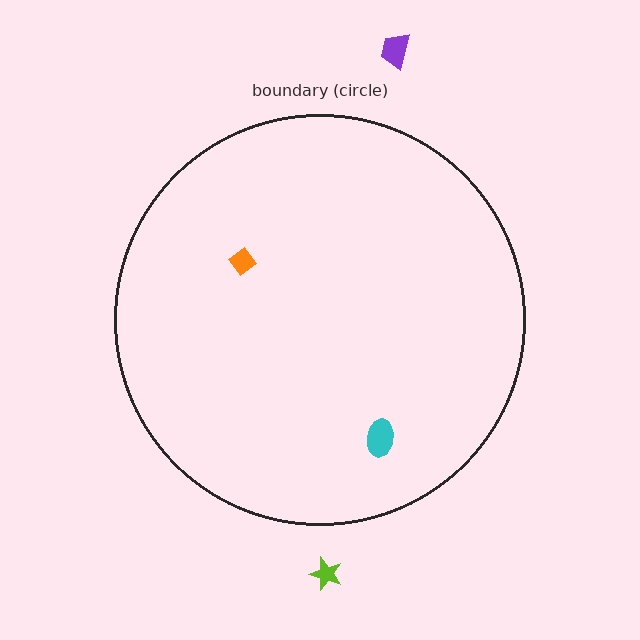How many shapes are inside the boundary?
2 inside, 2 outside.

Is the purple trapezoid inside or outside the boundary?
Outside.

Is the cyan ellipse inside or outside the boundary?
Inside.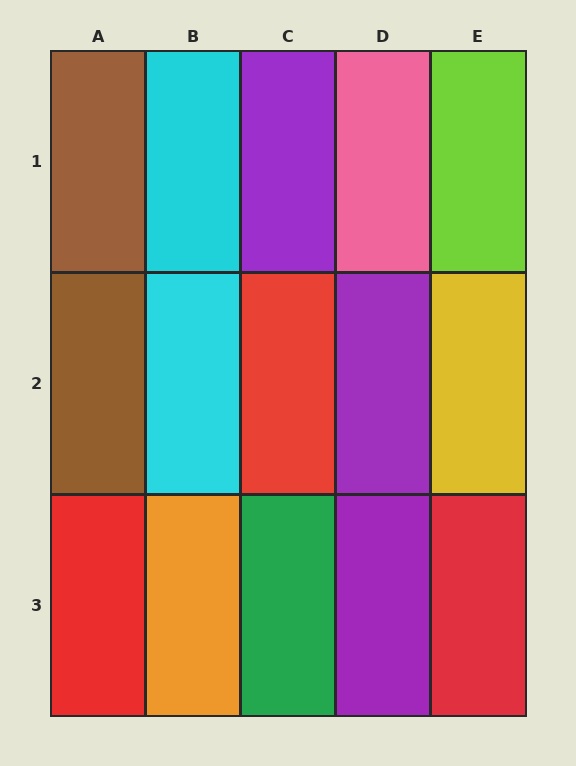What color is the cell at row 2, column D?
Purple.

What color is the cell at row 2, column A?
Brown.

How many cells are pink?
1 cell is pink.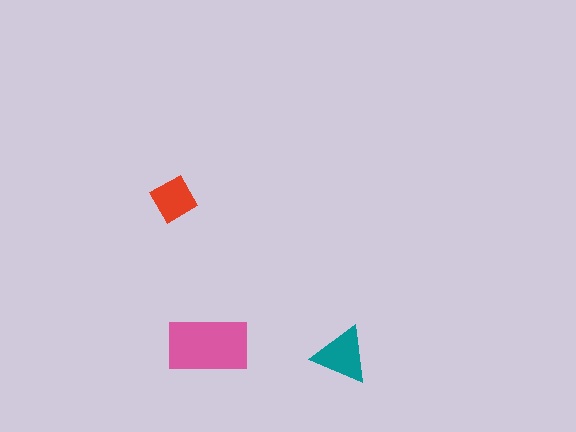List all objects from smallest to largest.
The red diamond, the teal triangle, the pink rectangle.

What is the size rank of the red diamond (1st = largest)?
3rd.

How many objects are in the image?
There are 3 objects in the image.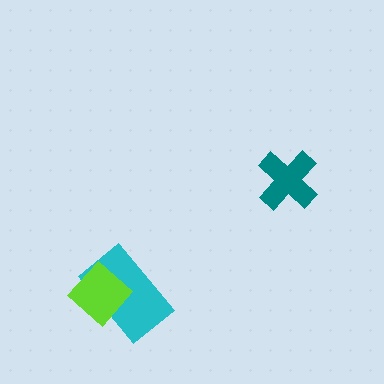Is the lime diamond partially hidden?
No, no other shape covers it.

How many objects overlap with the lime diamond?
1 object overlaps with the lime diamond.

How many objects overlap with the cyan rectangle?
1 object overlaps with the cyan rectangle.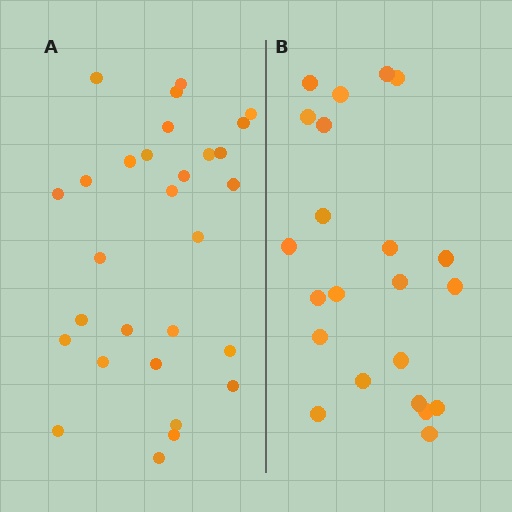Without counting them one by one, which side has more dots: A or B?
Region A (the left region) has more dots.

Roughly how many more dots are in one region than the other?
Region A has roughly 8 or so more dots than region B.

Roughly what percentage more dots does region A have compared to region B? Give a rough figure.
About 30% more.